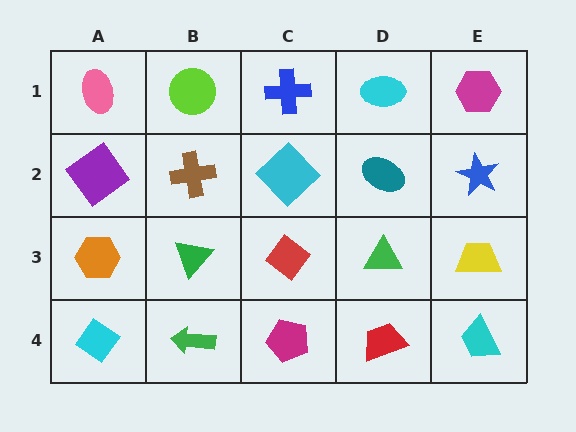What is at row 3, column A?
An orange hexagon.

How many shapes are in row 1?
5 shapes.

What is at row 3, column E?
A yellow trapezoid.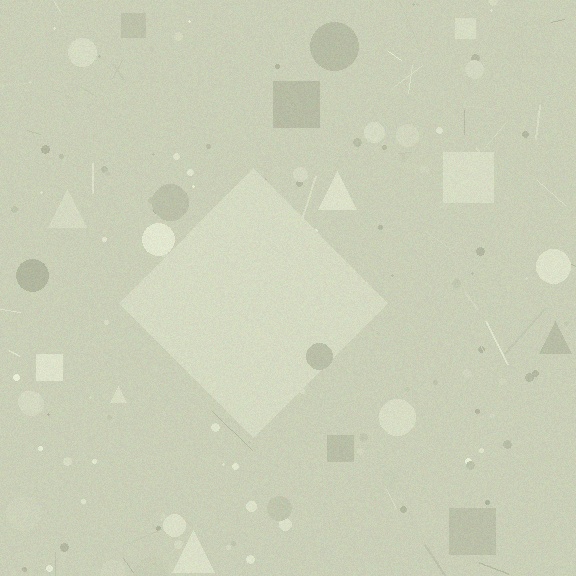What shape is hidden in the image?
A diamond is hidden in the image.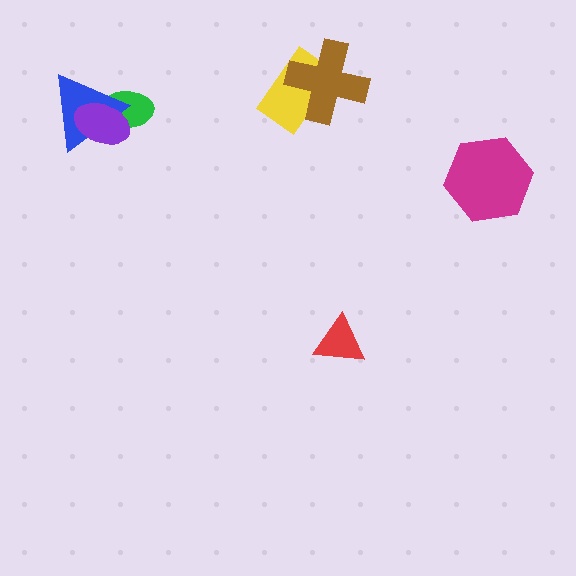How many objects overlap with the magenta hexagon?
0 objects overlap with the magenta hexagon.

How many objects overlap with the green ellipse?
2 objects overlap with the green ellipse.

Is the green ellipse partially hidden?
Yes, it is partially covered by another shape.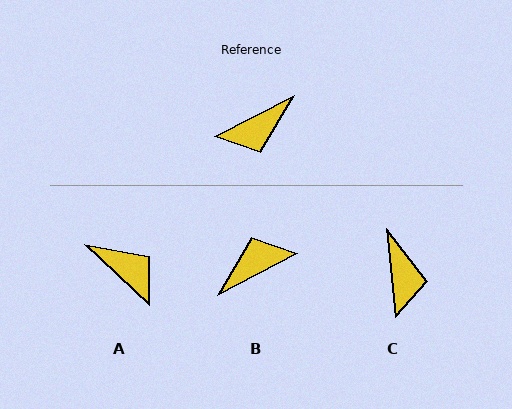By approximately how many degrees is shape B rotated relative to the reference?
Approximately 179 degrees clockwise.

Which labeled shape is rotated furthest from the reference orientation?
B, about 179 degrees away.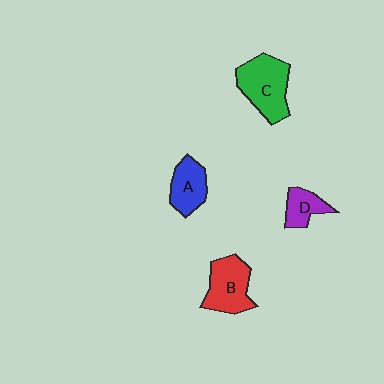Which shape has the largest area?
Shape C (green).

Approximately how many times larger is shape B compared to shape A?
Approximately 1.3 times.